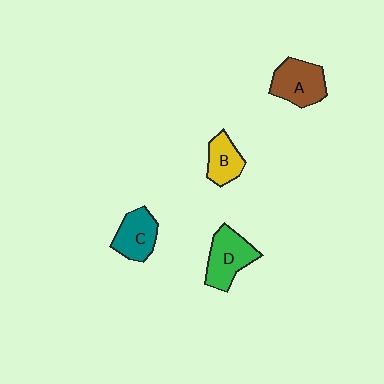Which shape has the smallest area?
Shape B (yellow).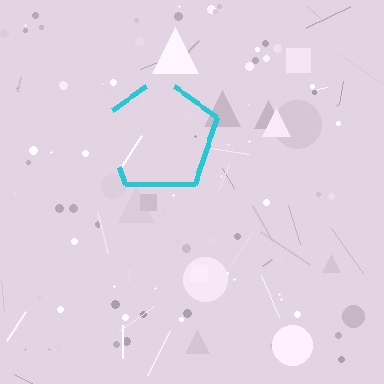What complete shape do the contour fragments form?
The contour fragments form a pentagon.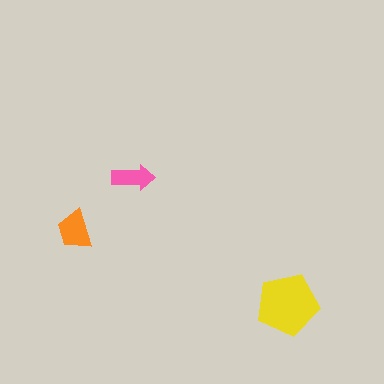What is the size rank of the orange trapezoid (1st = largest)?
2nd.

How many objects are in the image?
There are 3 objects in the image.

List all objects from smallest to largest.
The pink arrow, the orange trapezoid, the yellow pentagon.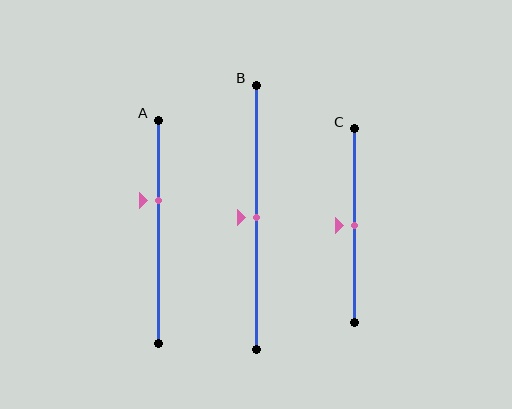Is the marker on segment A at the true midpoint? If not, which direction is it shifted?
No, the marker on segment A is shifted upward by about 14% of the segment length.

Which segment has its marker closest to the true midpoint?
Segment B has its marker closest to the true midpoint.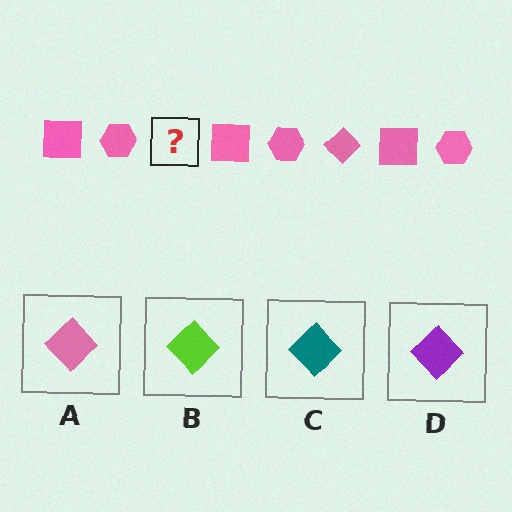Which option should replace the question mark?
Option A.